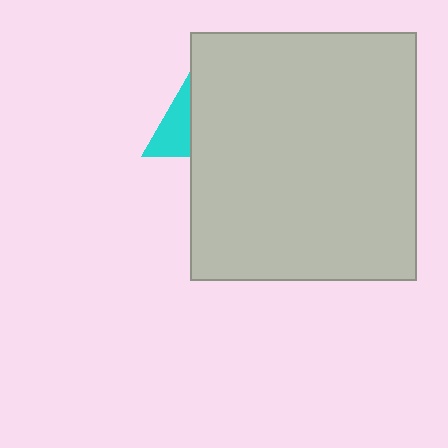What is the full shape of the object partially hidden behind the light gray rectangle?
The partially hidden object is a cyan triangle.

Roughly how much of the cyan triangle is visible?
A small part of it is visible (roughly 33%).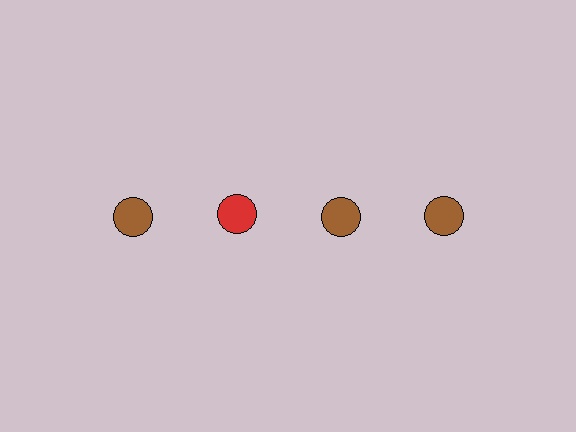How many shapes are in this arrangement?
There are 4 shapes arranged in a grid pattern.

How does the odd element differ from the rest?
It has a different color: red instead of brown.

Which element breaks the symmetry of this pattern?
The red circle in the top row, second from left column breaks the symmetry. All other shapes are brown circles.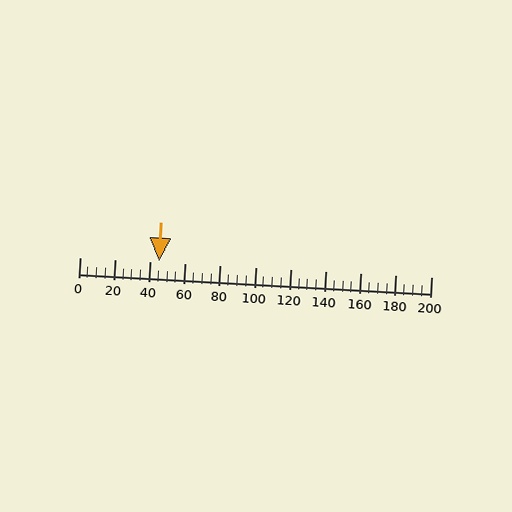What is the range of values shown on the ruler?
The ruler shows values from 0 to 200.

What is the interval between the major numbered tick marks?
The major tick marks are spaced 20 units apart.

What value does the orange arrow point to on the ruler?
The orange arrow points to approximately 45.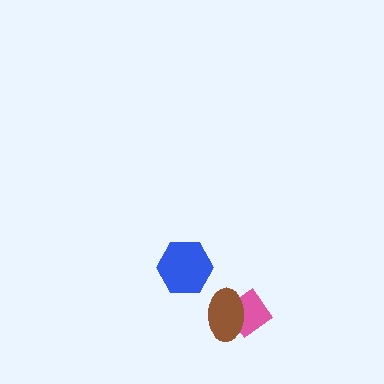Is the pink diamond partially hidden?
Yes, it is partially covered by another shape.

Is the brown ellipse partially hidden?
No, no other shape covers it.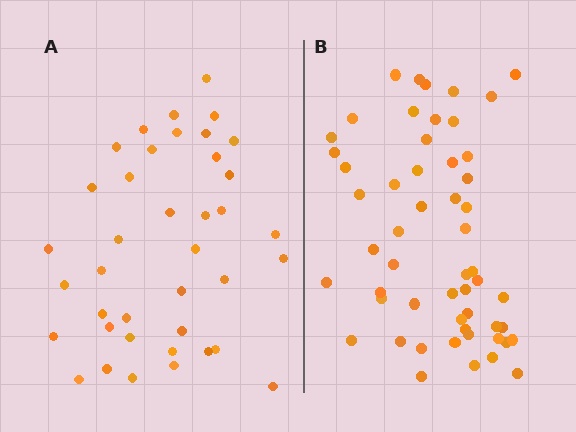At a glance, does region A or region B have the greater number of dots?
Region B (the right region) has more dots.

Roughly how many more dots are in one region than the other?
Region B has approximately 15 more dots than region A.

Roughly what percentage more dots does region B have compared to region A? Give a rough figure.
About 40% more.